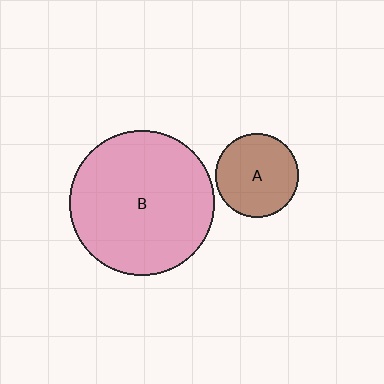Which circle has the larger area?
Circle B (pink).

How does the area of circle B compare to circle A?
Approximately 3.0 times.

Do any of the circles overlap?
No, none of the circles overlap.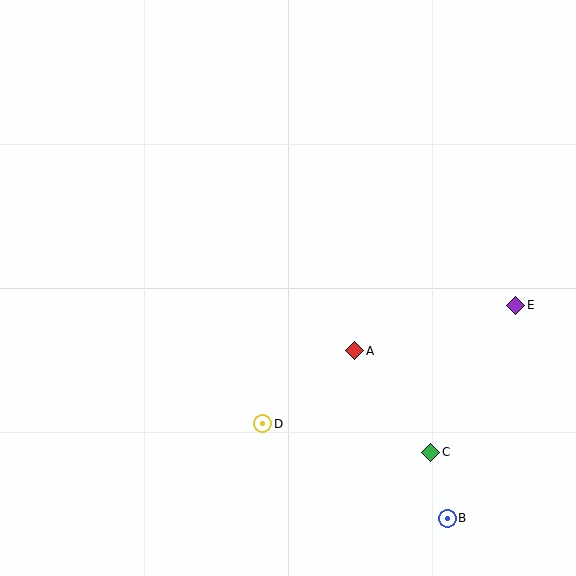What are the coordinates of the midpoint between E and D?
The midpoint between E and D is at (389, 365).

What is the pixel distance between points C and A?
The distance between C and A is 127 pixels.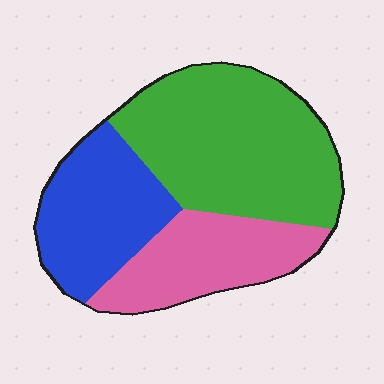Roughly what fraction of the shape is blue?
Blue takes up between a sixth and a third of the shape.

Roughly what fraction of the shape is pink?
Pink takes up about one quarter (1/4) of the shape.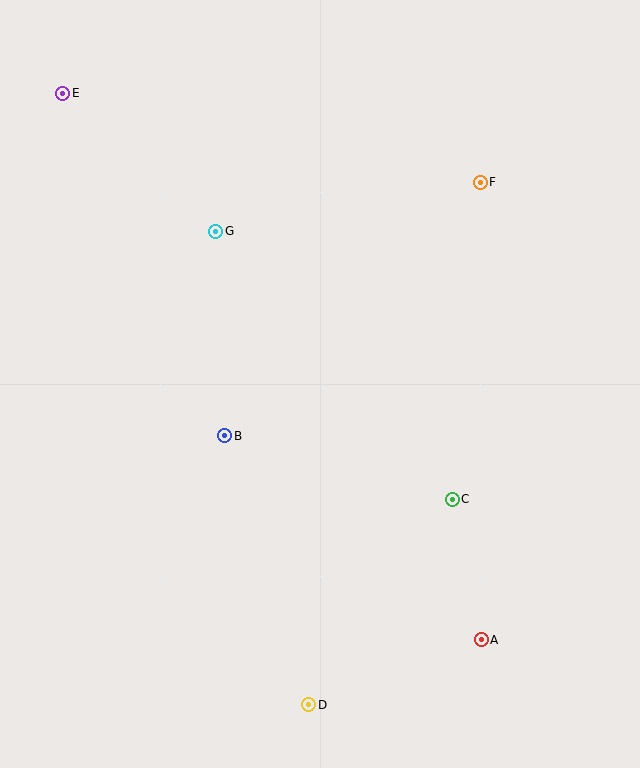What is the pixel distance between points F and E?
The distance between F and E is 427 pixels.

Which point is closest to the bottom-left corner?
Point D is closest to the bottom-left corner.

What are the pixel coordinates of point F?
Point F is at (480, 182).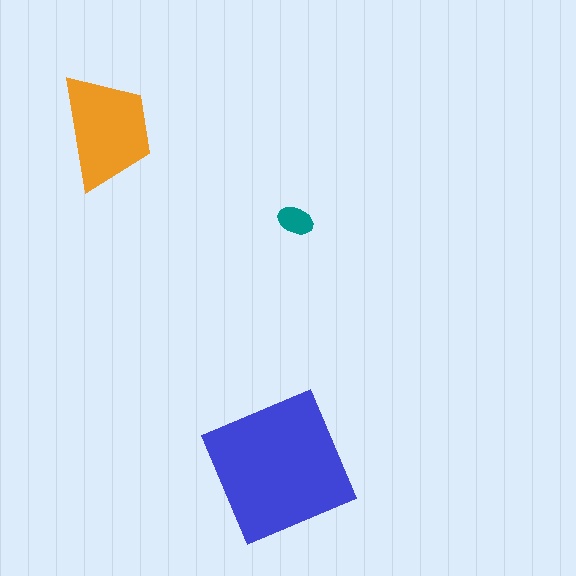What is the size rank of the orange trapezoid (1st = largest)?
2nd.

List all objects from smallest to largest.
The teal ellipse, the orange trapezoid, the blue square.